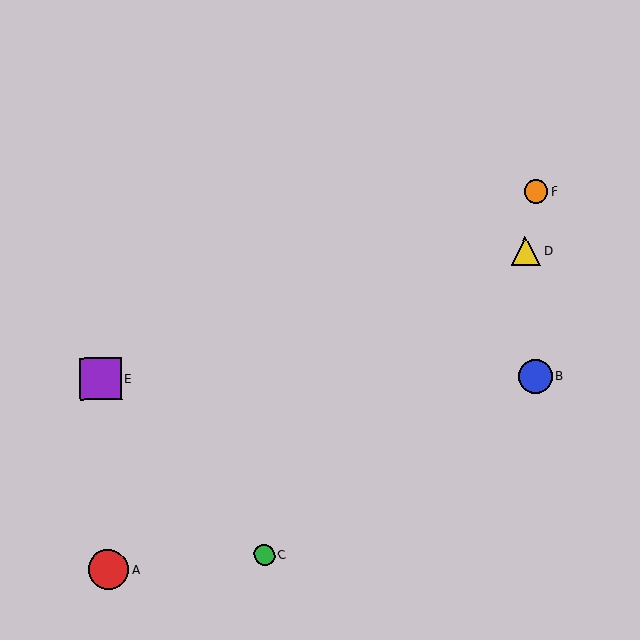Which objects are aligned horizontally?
Objects B, E are aligned horizontally.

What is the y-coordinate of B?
Object B is at y≈376.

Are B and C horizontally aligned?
No, B is at y≈376 and C is at y≈556.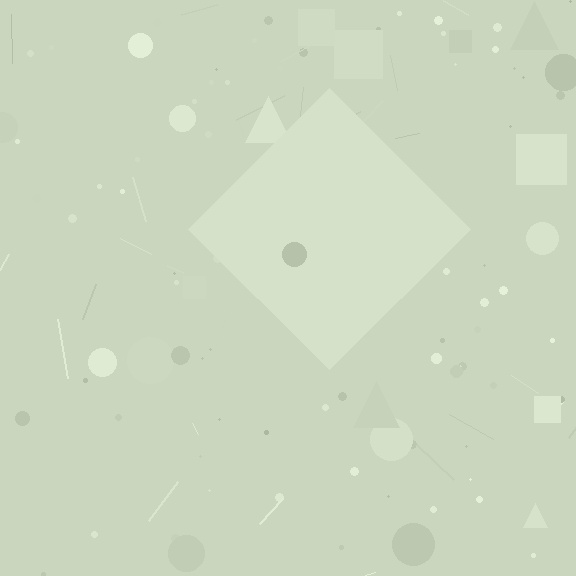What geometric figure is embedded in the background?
A diamond is embedded in the background.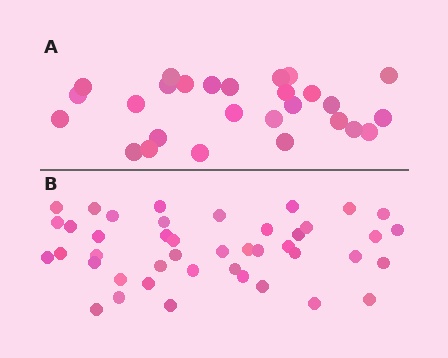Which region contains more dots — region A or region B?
Region B (the bottom region) has more dots.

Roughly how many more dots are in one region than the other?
Region B has approximately 15 more dots than region A.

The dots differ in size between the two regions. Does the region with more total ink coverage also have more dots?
No. Region A has more total ink coverage because its dots are larger, but region B actually contains more individual dots. Total area can be misleading — the number of items is what matters here.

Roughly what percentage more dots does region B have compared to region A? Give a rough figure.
About 60% more.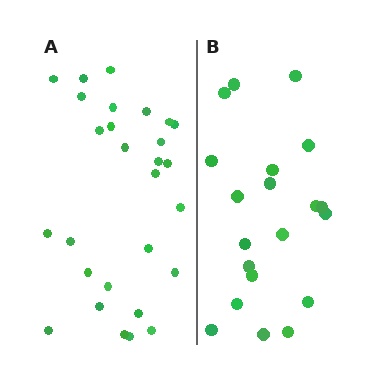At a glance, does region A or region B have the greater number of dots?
Region A (the left region) has more dots.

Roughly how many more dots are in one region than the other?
Region A has roughly 8 or so more dots than region B.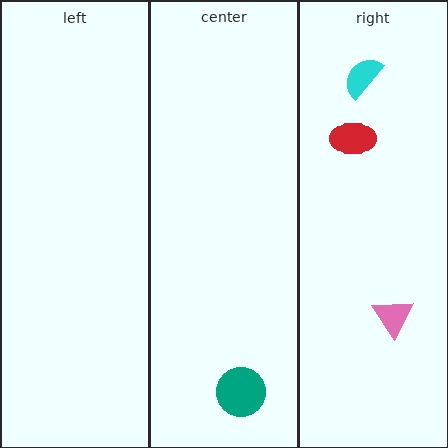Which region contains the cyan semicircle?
The right region.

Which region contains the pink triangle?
The right region.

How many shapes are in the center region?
1.